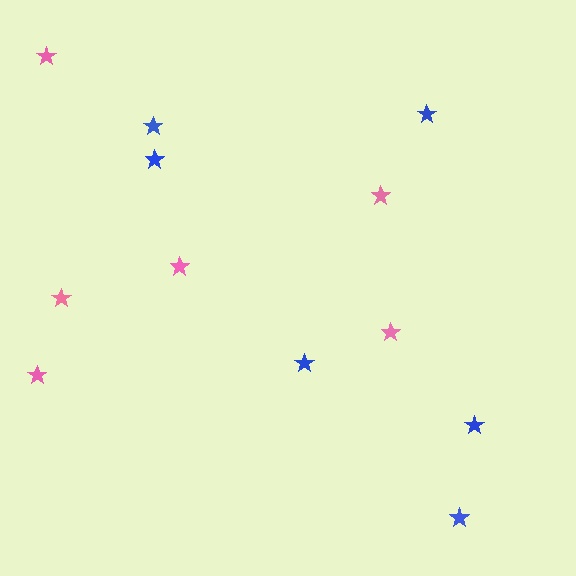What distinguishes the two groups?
There are 2 groups: one group of pink stars (6) and one group of blue stars (6).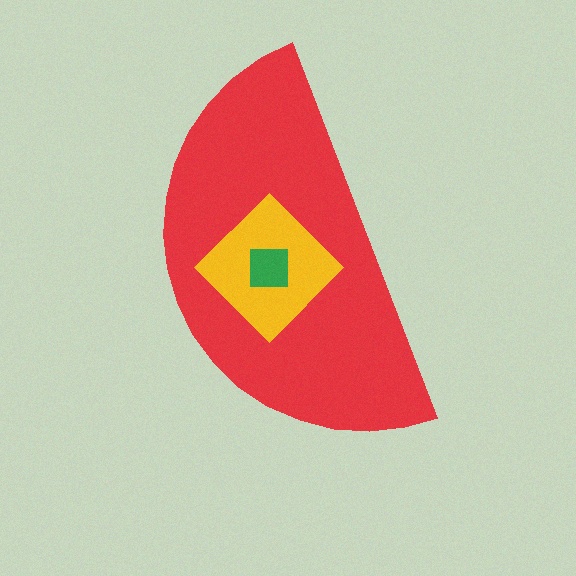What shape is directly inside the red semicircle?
The yellow diamond.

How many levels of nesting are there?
3.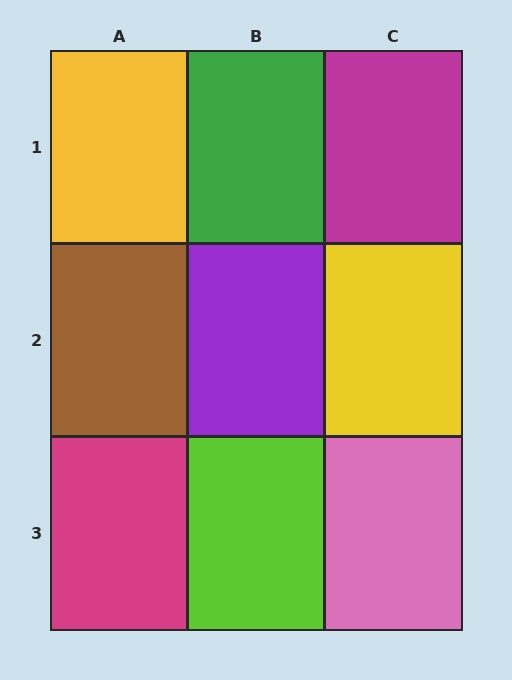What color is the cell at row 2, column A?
Brown.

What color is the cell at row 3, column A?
Magenta.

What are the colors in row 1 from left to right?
Yellow, green, magenta.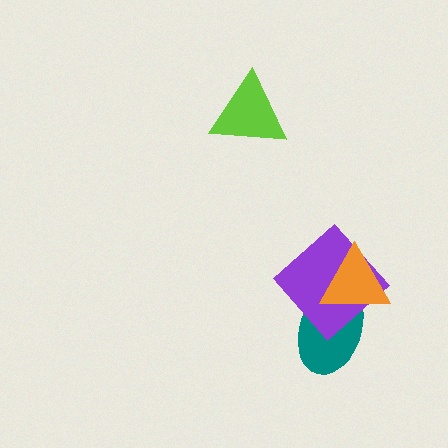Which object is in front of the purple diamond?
The orange triangle is in front of the purple diamond.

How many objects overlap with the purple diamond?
2 objects overlap with the purple diamond.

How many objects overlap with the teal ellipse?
2 objects overlap with the teal ellipse.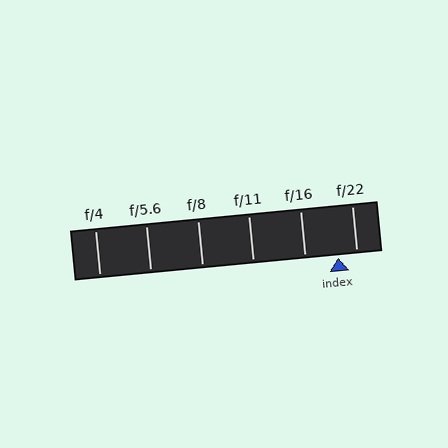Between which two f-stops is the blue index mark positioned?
The index mark is between f/16 and f/22.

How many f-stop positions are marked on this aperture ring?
There are 6 f-stop positions marked.